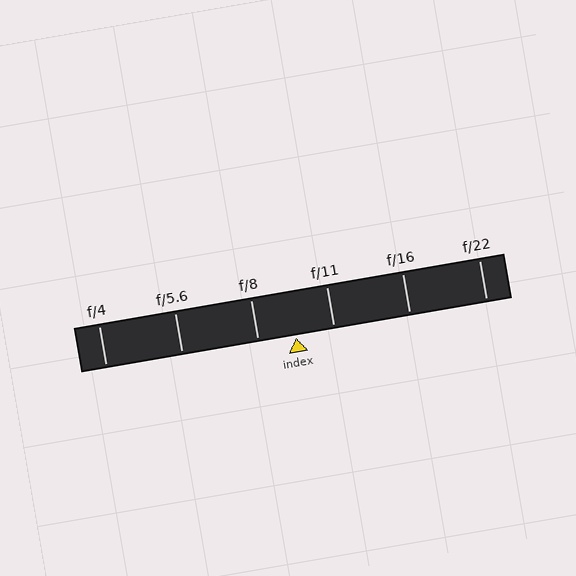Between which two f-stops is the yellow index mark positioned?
The index mark is between f/8 and f/11.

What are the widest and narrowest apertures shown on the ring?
The widest aperture shown is f/4 and the narrowest is f/22.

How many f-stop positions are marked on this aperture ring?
There are 6 f-stop positions marked.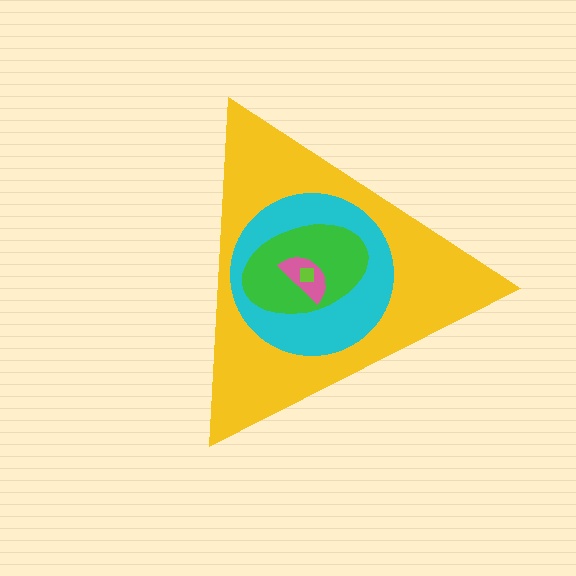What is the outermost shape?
The yellow triangle.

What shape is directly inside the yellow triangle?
The cyan circle.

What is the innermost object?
The lime square.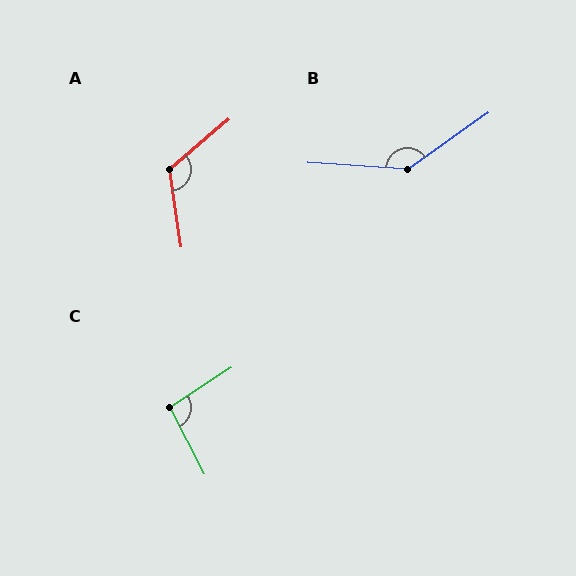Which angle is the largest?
B, at approximately 141 degrees.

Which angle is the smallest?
C, at approximately 95 degrees.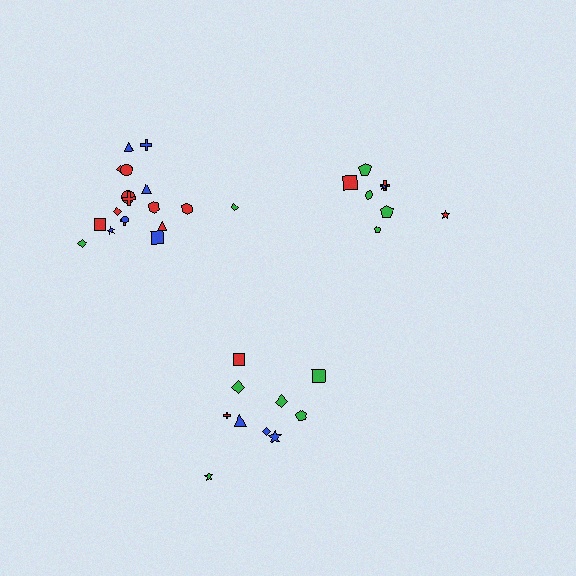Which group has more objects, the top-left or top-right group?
The top-left group.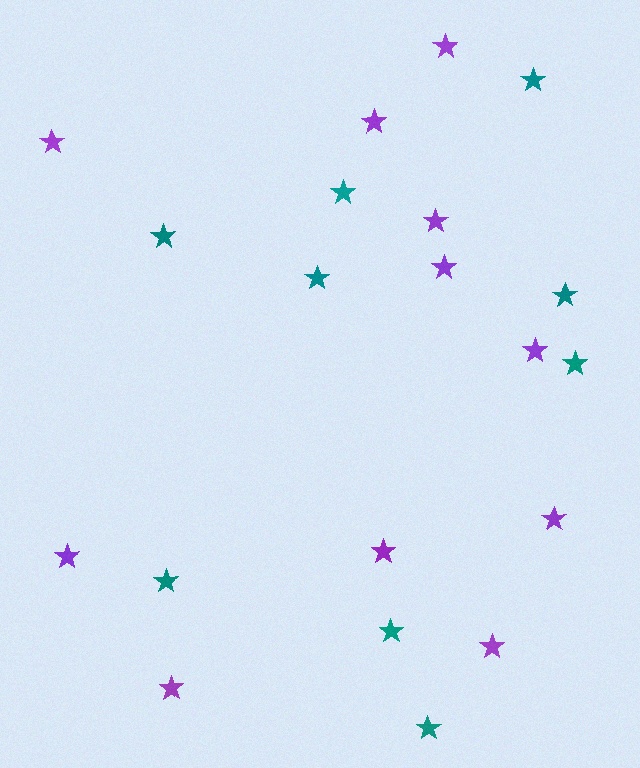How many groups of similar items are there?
There are 2 groups: one group of purple stars (11) and one group of teal stars (9).